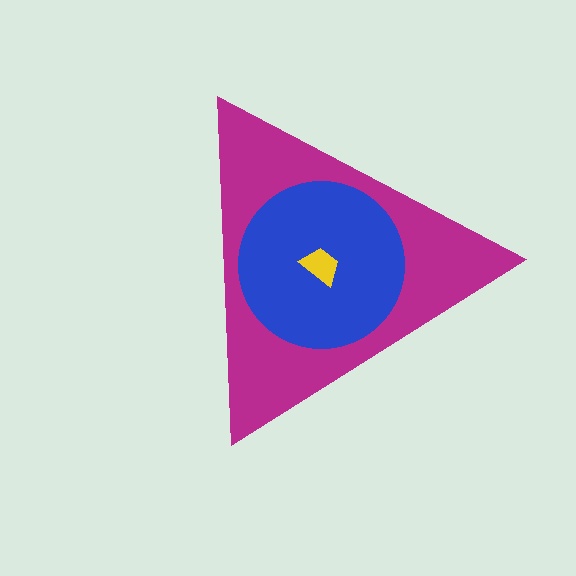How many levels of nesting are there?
3.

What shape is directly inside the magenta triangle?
The blue circle.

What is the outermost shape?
The magenta triangle.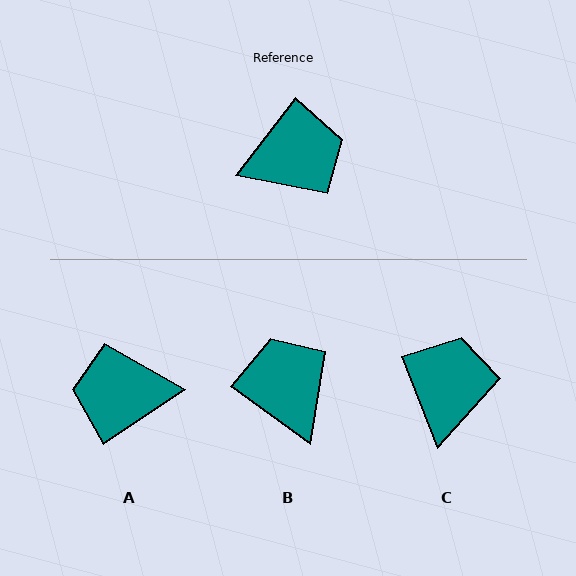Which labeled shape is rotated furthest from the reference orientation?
A, about 162 degrees away.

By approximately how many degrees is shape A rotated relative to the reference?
Approximately 162 degrees counter-clockwise.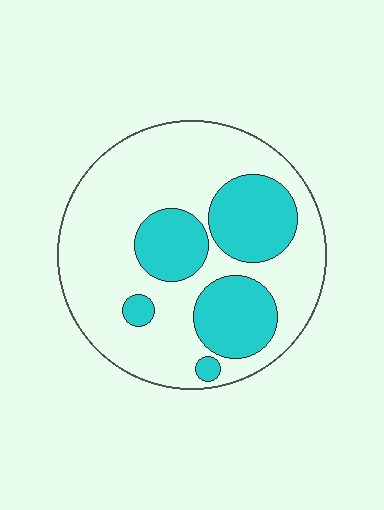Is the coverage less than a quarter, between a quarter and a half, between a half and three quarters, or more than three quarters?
Between a quarter and a half.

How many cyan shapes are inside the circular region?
5.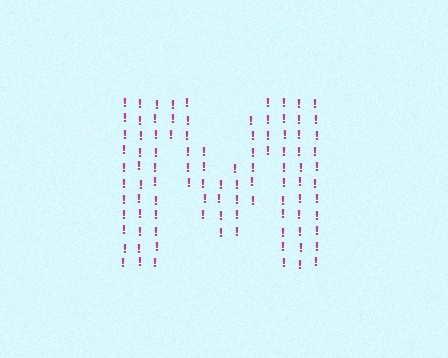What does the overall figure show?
The overall figure shows the letter M.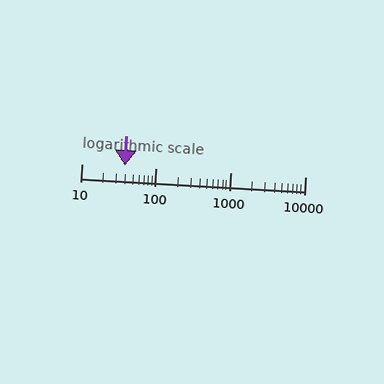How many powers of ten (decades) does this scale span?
The scale spans 3 decades, from 10 to 10000.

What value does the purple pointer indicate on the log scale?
The pointer indicates approximately 38.